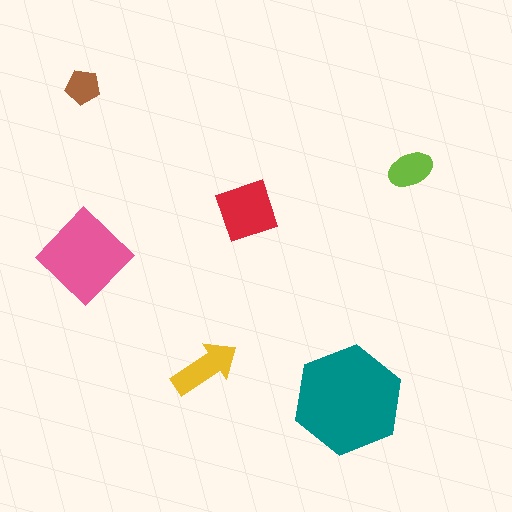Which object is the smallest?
The brown pentagon.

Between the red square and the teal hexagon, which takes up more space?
The teal hexagon.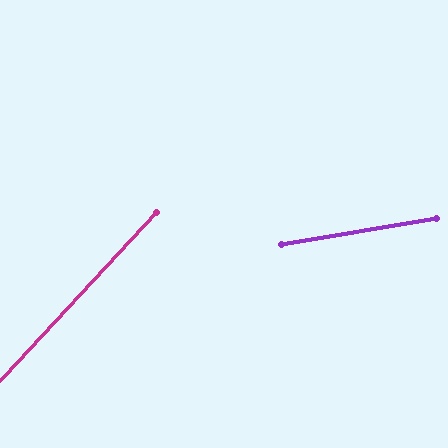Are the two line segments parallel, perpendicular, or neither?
Neither parallel nor perpendicular — they differ by about 37°.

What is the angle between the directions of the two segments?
Approximately 37 degrees.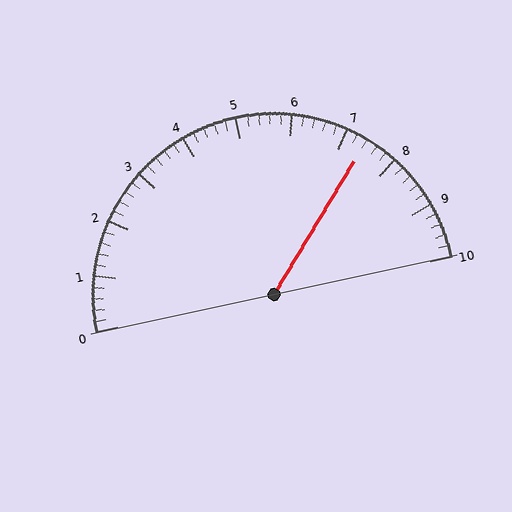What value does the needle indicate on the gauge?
The needle indicates approximately 7.4.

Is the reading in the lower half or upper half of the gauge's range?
The reading is in the upper half of the range (0 to 10).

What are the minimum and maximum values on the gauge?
The gauge ranges from 0 to 10.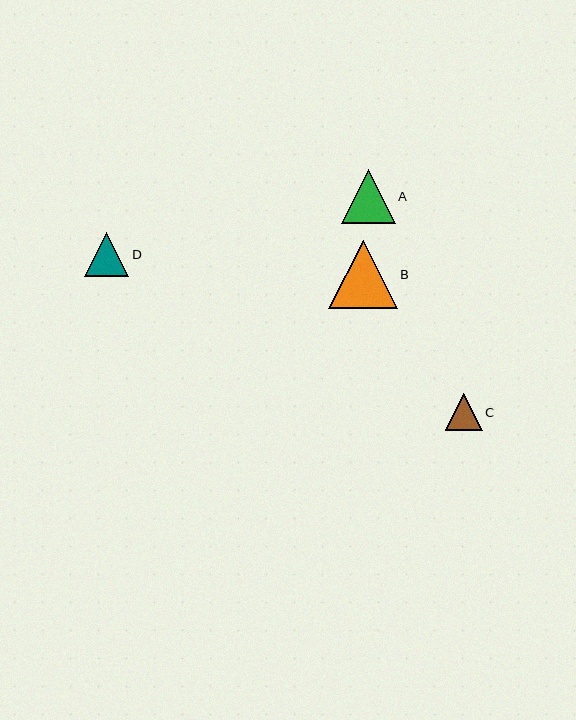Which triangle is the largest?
Triangle B is the largest with a size of approximately 69 pixels.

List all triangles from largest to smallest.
From largest to smallest: B, A, D, C.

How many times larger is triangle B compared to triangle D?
Triangle B is approximately 1.5 times the size of triangle D.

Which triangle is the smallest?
Triangle C is the smallest with a size of approximately 37 pixels.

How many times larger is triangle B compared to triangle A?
Triangle B is approximately 1.3 times the size of triangle A.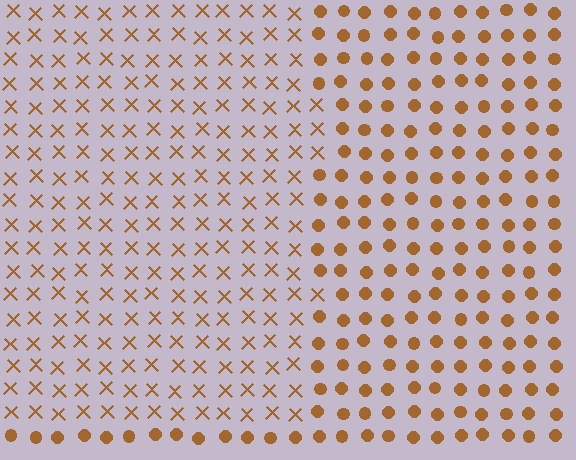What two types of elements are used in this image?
The image uses X marks inside the rectangle region and circles outside it.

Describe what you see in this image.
The image is filled with small brown elements arranged in a uniform grid. A rectangle-shaped region contains X marks, while the surrounding area contains circles. The boundary is defined purely by the change in element shape.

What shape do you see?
I see a rectangle.